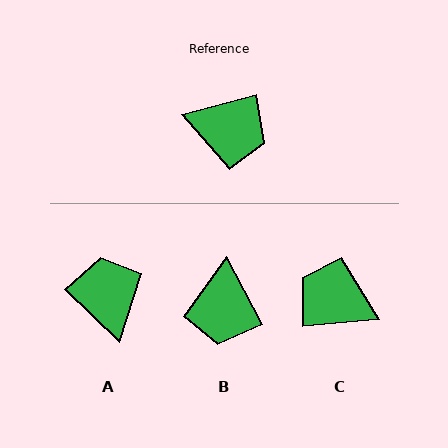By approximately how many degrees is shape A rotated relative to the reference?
Approximately 121 degrees counter-clockwise.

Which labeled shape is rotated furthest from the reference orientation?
C, about 170 degrees away.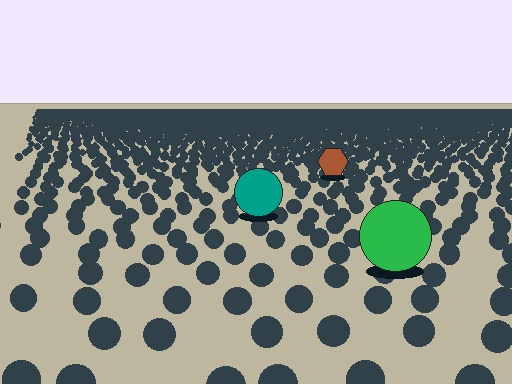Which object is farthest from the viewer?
The brown hexagon is farthest from the viewer. It appears smaller and the ground texture around it is denser.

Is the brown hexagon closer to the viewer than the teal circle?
No. The teal circle is closer — you can tell from the texture gradient: the ground texture is coarser near it.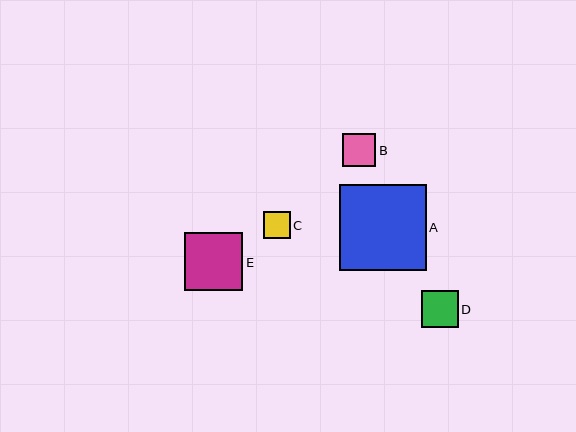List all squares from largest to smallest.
From largest to smallest: A, E, D, B, C.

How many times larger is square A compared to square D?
Square A is approximately 2.3 times the size of square D.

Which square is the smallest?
Square C is the smallest with a size of approximately 27 pixels.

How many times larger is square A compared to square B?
Square A is approximately 2.6 times the size of square B.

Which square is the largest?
Square A is the largest with a size of approximately 86 pixels.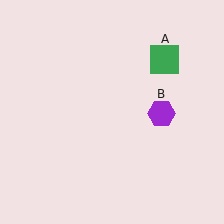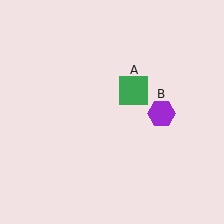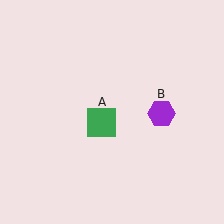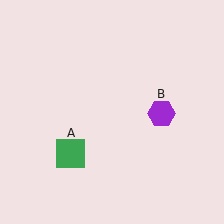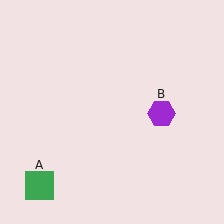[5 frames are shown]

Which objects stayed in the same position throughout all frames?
Purple hexagon (object B) remained stationary.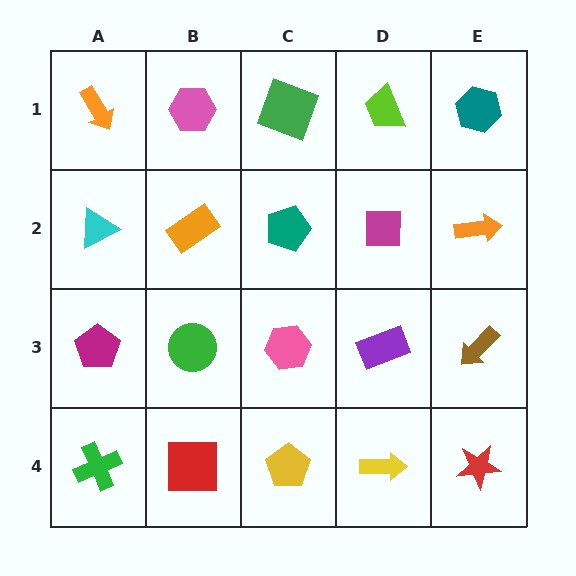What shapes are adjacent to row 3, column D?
A magenta square (row 2, column D), a yellow arrow (row 4, column D), a pink hexagon (row 3, column C), a brown arrow (row 3, column E).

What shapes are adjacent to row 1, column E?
An orange arrow (row 2, column E), a lime trapezoid (row 1, column D).